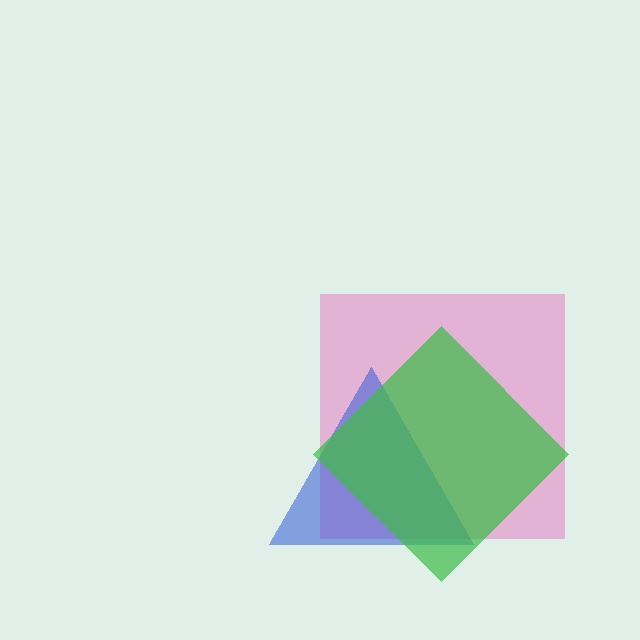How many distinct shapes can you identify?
There are 3 distinct shapes: a pink square, a blue triangle, a green diamond.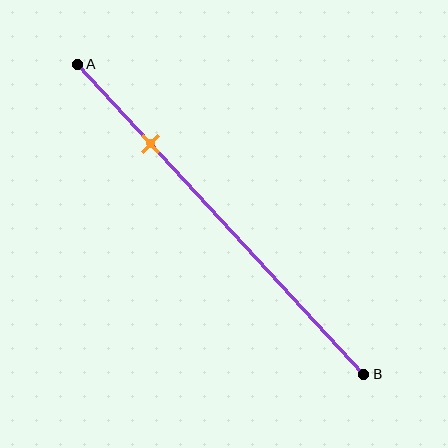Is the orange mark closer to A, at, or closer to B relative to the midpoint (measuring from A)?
The orange mark is closer to point A than the midpoint of segment AB.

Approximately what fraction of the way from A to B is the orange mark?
The orange mark is approximately 25% of the way from A to B.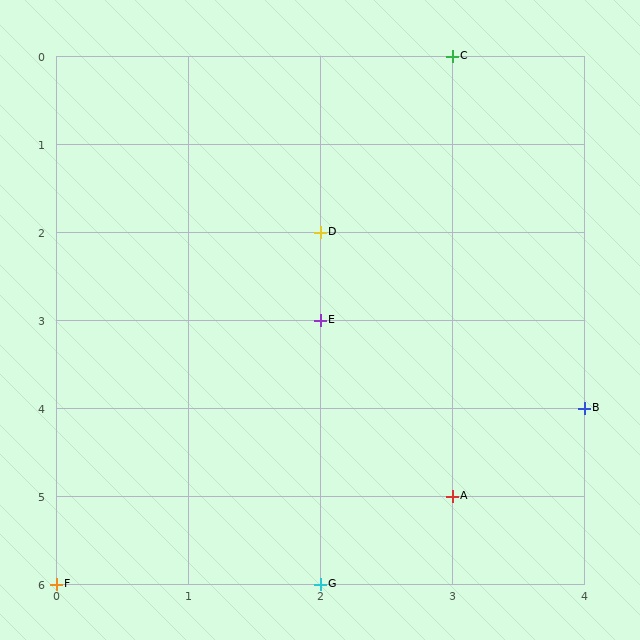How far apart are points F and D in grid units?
Points F and D are 2 columns and 4 rows apart (about 4.5 grid units diagonally).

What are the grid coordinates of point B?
Point B is at grid coordinates (4, 4).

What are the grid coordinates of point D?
Point D is at grid coordinates (2, 2).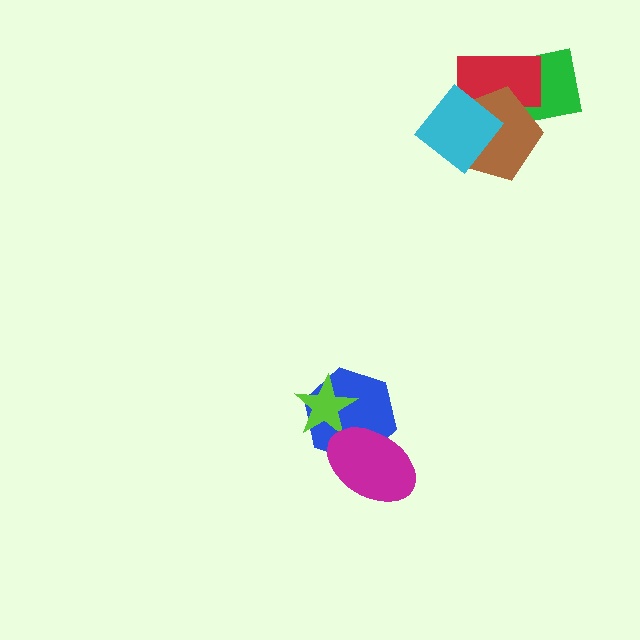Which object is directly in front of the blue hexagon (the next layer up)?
The lime star is directly in front of the blue hexagon.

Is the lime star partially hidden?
No, no other shape covers it.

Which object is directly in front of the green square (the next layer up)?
The red rectangle is directly in front of the green square.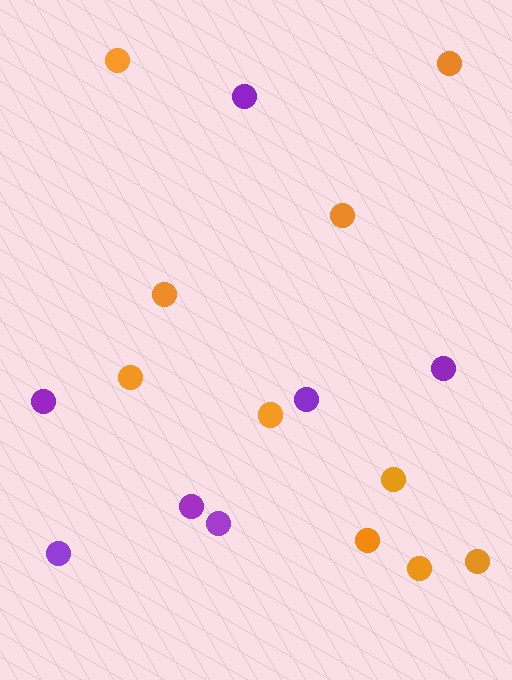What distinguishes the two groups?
There are 2 groups: one group of orange circles (10) and one group of purple circles (7).